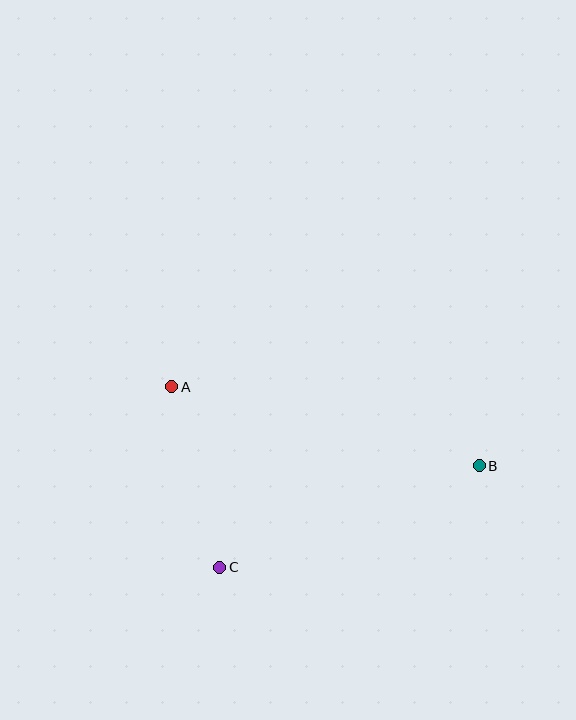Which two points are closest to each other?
Points A and C are closest to each other.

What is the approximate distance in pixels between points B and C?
The distance between B and C is approximately 279 pixels.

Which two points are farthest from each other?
Points A and B are farthest from each other.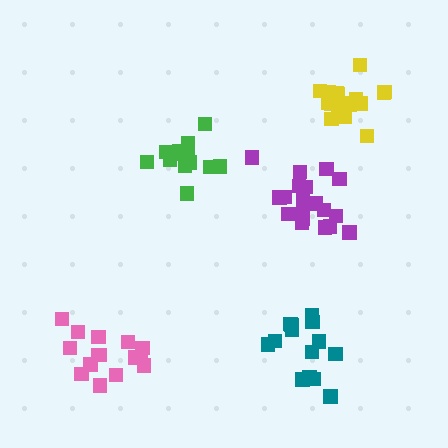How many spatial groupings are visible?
There are 5 spatial groupings.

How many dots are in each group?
Group 1: 14 dots, Group 2: 20 dots, Group 3: 19 dots, Group 4: 15 dots, Group 5: 15 dots (83 total).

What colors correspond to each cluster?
The clusters are colored: teal, purple, yellow, green, pink.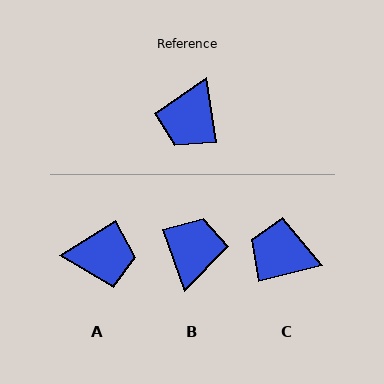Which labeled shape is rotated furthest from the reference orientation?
B, about 169 degrees away.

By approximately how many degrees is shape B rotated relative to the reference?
Approximately 169 degrees clockwise.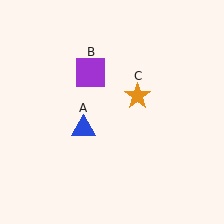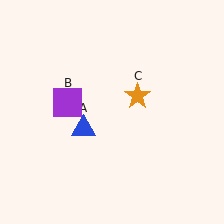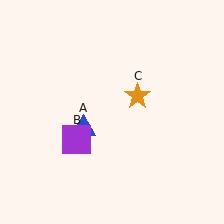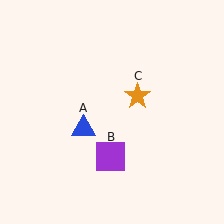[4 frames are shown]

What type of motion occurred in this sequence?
The purple square (object B) rotated counterclockwise around the center of the scene.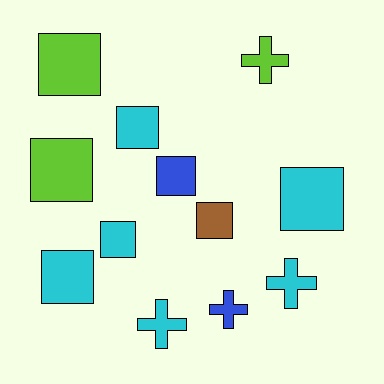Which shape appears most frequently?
Square, with 8 objects.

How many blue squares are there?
There is 1 blue square.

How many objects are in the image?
There are 12 objects.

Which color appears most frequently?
Cyan, with 6 objects.